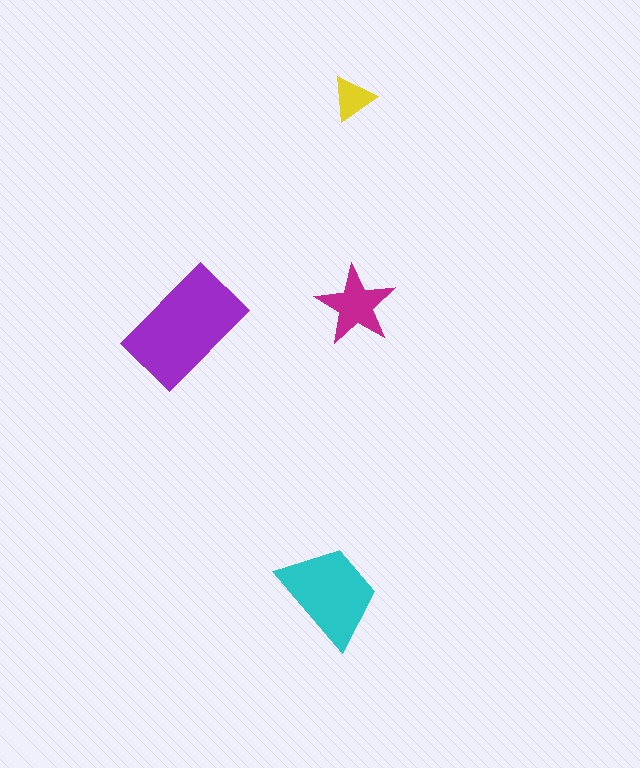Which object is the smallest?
The yellow triangle.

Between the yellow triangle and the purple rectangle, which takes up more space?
The purple rectangle.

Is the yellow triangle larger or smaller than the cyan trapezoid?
Smaller.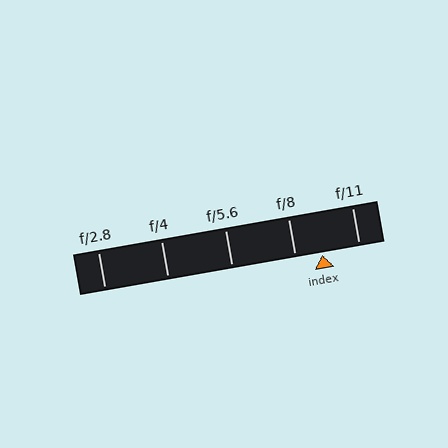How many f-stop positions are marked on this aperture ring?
There are 5 f-stop positions marked.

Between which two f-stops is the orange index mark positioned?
The index mark is between f/8 and f/11.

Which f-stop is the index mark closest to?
The index mark is closest to f/8.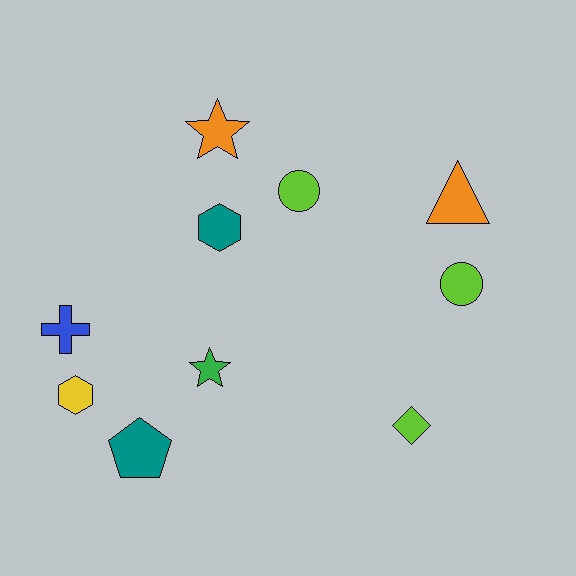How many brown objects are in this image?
There are no brown objects.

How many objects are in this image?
There are 10 objects.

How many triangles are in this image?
There is 1 triangle.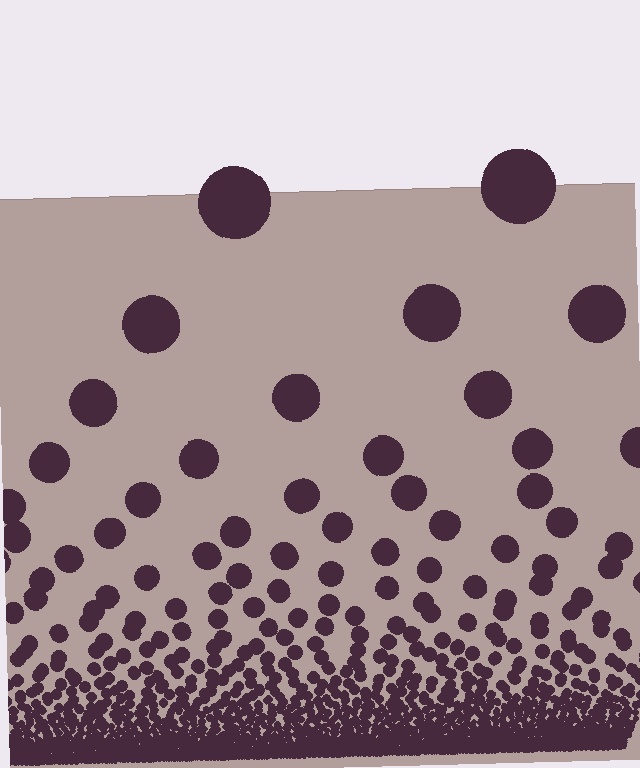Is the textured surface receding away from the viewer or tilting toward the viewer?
The surface appears to tilt toward the viewer. Texture elements get larger and sparser toward the top.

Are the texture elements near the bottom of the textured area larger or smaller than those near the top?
Smaller. The gradient is inverted — elements near the bottom are smaller and denser.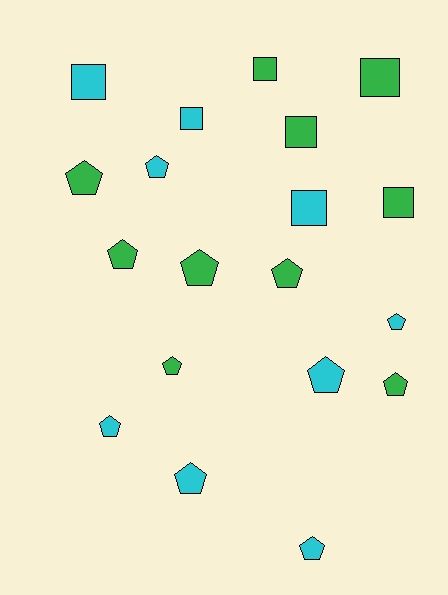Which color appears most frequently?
Green, with 10 objects.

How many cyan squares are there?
There are 3 cyan squares.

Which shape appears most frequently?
Pentagon, with 12 objects.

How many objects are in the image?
There are 19 objects.